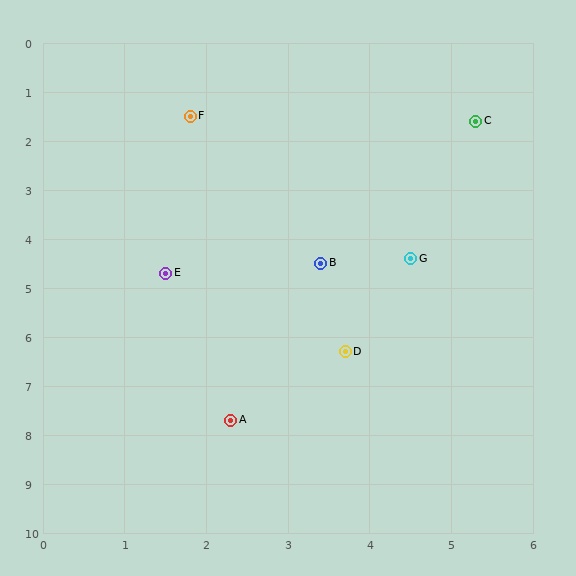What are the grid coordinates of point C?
Point C is at approximately (5.3, 1.6).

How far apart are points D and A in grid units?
Points D and A are about 2.0 grid units apart.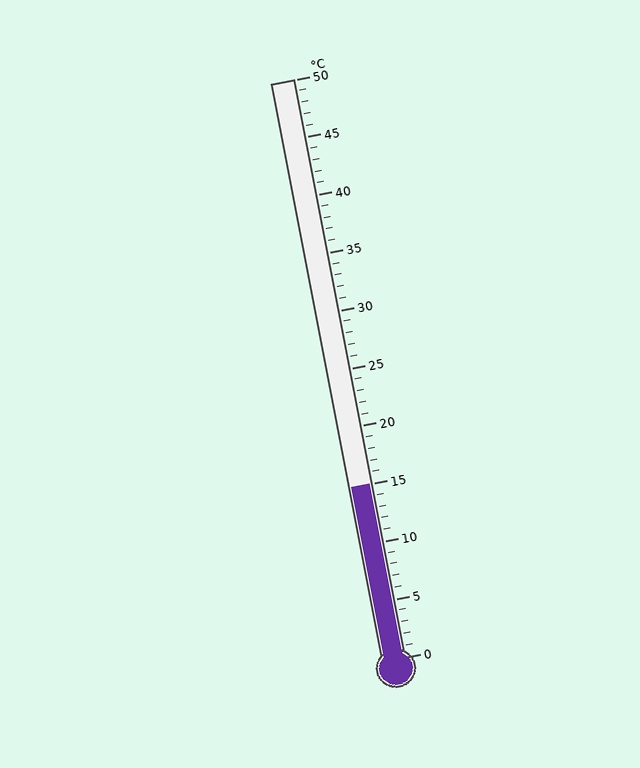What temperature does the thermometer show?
The thermometer shows approximately 15°C.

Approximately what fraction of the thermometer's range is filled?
The thermometer is filled to approximately 30% of its range.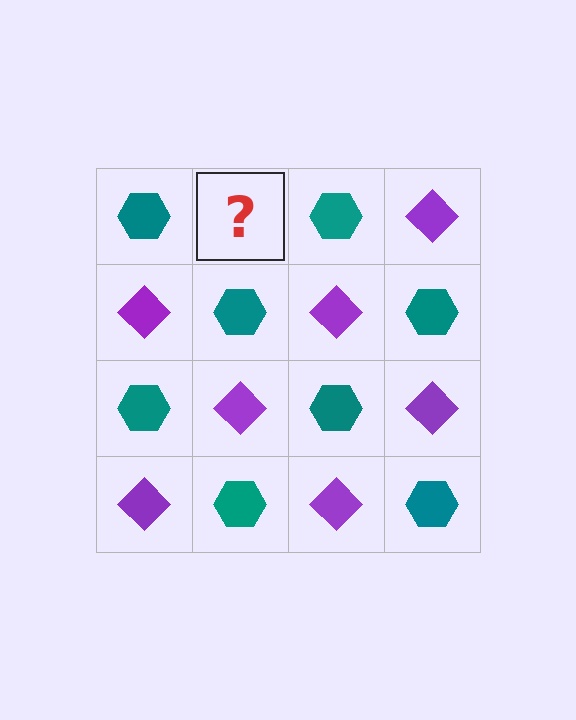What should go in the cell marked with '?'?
The missing cell should contain a purple diamond.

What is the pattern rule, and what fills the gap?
The rule is that it alternates teal hexagon and purple diamond in a checkerboard pattern. The gap should be filled with a purple diamond.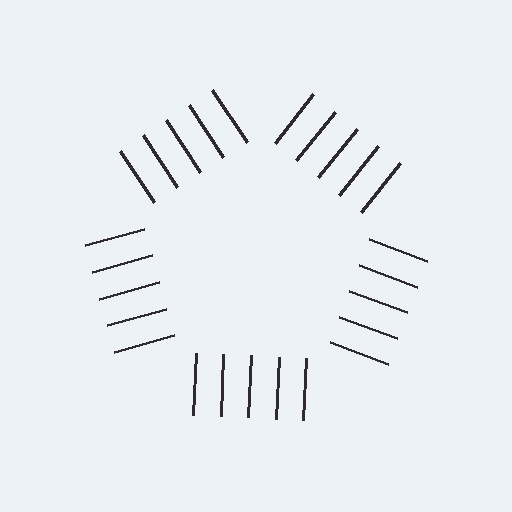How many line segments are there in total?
25 — 5 along each of the 5 edges.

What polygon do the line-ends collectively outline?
An illusory pentagon — the line segments terminate on its edges but no continuous stroke is drawn.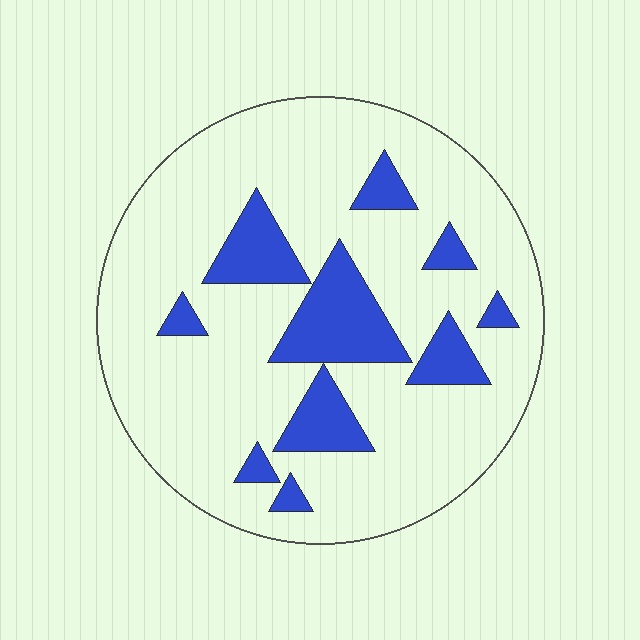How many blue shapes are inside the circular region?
10.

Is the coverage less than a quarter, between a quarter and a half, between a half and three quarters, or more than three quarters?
Less than a quarter.